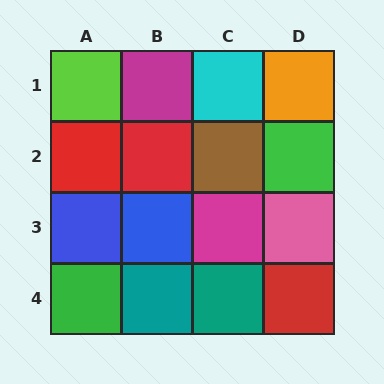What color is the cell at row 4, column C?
Teal.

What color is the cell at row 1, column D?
Orange.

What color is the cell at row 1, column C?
Cyan.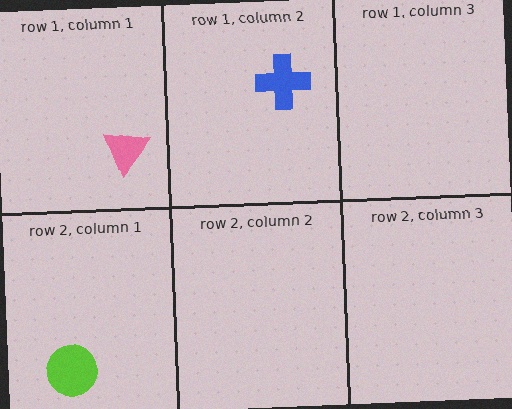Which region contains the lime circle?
The row 2, column 1 region.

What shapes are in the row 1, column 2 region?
The blue cross.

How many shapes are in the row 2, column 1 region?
1.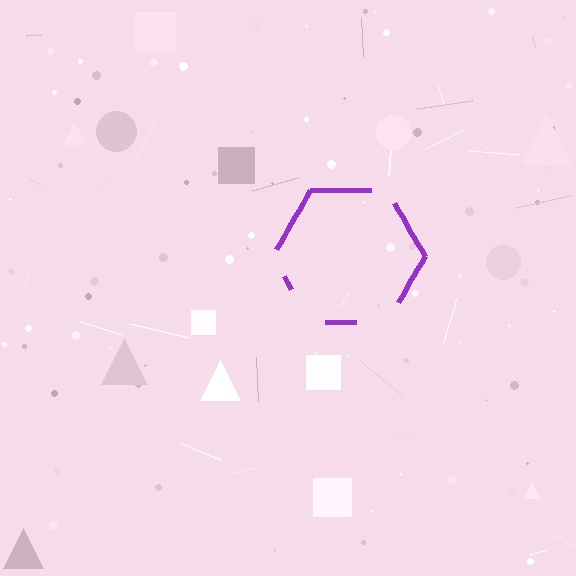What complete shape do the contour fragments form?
The contour fragments form a hexagon.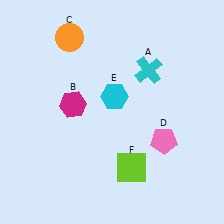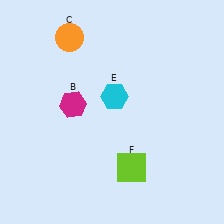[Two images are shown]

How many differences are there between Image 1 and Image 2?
There are 2 differences between the two images.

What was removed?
The pink pentagon (D), the cyan cross (A) were removed in Image 2.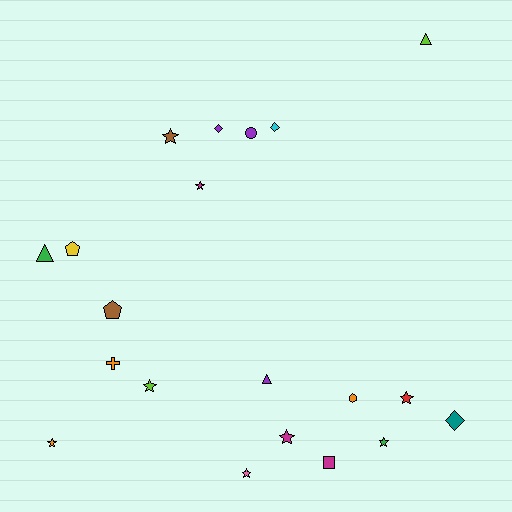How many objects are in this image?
There are 20 objects.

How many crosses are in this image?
There is 1 cross.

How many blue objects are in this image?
There are no blue objects.